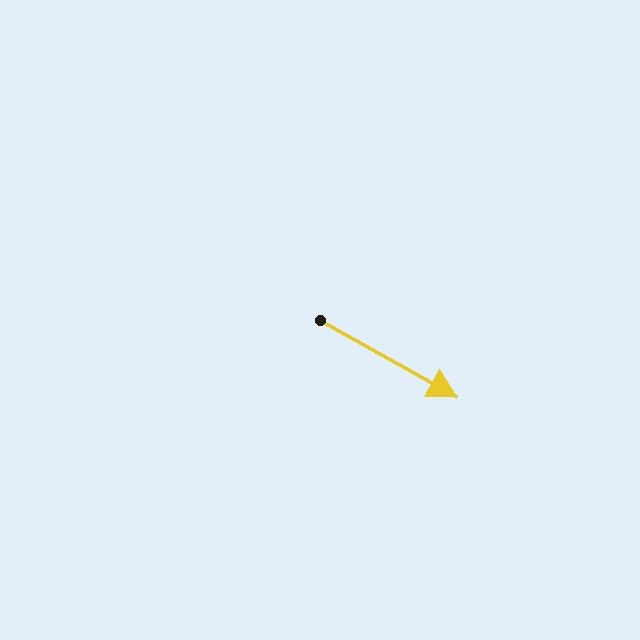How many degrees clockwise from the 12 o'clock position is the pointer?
Approximately 119 degrees.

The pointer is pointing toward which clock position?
Roughly 4 o'clock.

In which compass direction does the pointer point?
Southeast.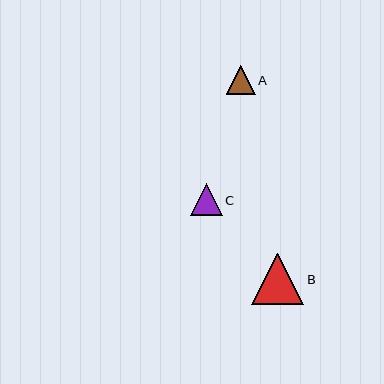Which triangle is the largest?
Triangle B is the largest with a size of approximately 52 pixels.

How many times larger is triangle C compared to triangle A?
Triangle C is approximately 1.1 times the size of triangle A.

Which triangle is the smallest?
Triangle A is the smallest with a size of approximately 29 pixels.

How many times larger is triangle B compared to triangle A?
Triangle B is approximately 1.8 times the size of triangle A.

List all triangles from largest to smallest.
From largest to smallest: B, C, A.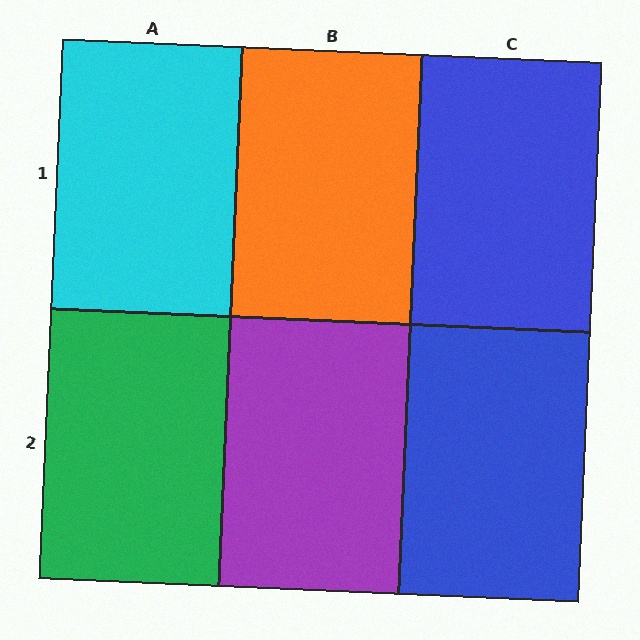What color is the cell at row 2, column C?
Blue.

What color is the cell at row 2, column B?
Purple.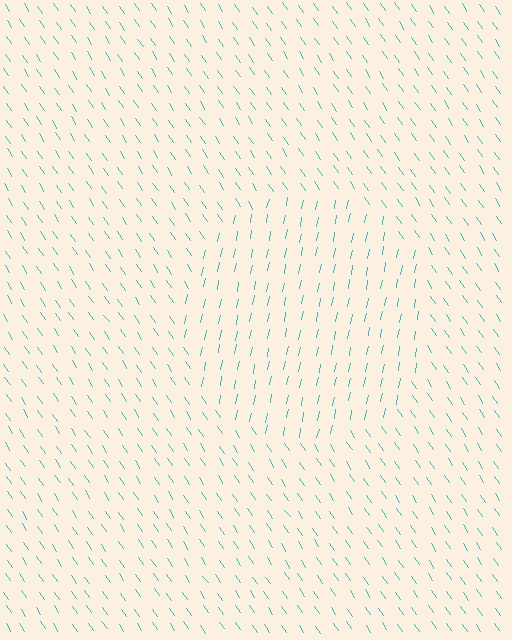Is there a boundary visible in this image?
Yes, there is a texture boundary formed by a change in line orientation.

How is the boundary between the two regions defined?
The boundary is defined purely by a change in line orientation (approximately 45 degrees difference). All lines are the same color and thickness.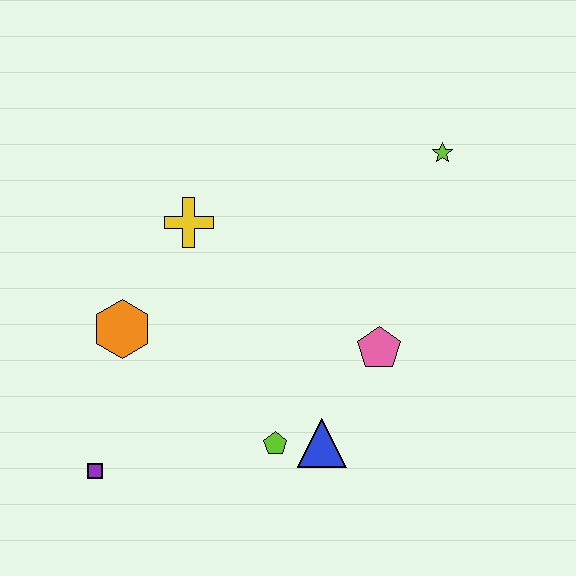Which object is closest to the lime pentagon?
The blue triangle is closest to the lime pentagon.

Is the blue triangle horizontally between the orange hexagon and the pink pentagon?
Yes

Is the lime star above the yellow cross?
Yes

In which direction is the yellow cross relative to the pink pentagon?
The yellow cross is to the left of the pink pentagon.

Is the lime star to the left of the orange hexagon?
No